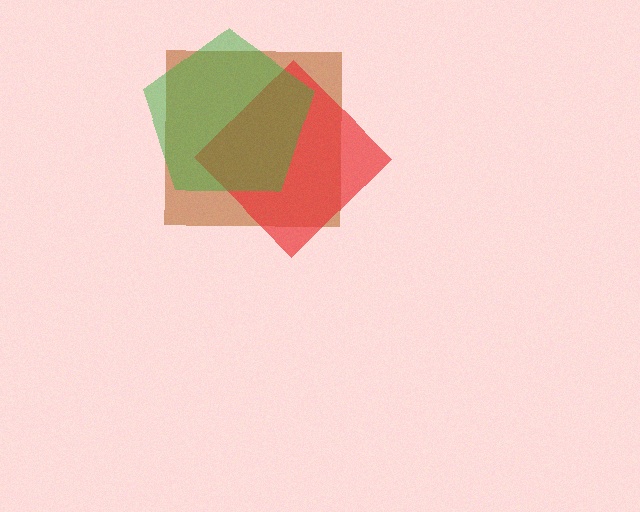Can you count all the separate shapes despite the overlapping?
Yes, there are 3 separate shapes.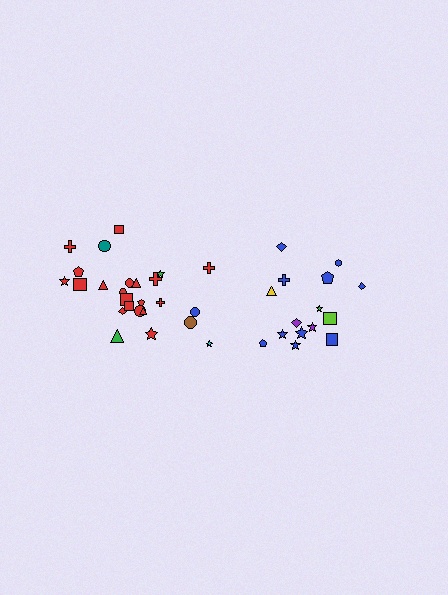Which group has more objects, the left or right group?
The left group.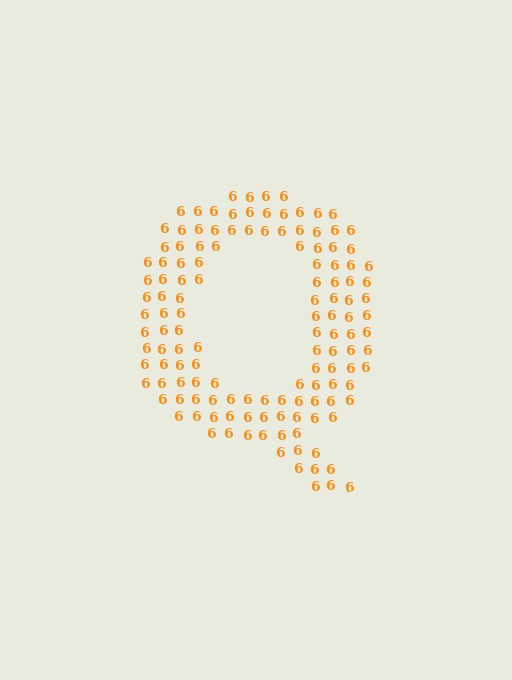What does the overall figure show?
The overall figure shows the letter Q.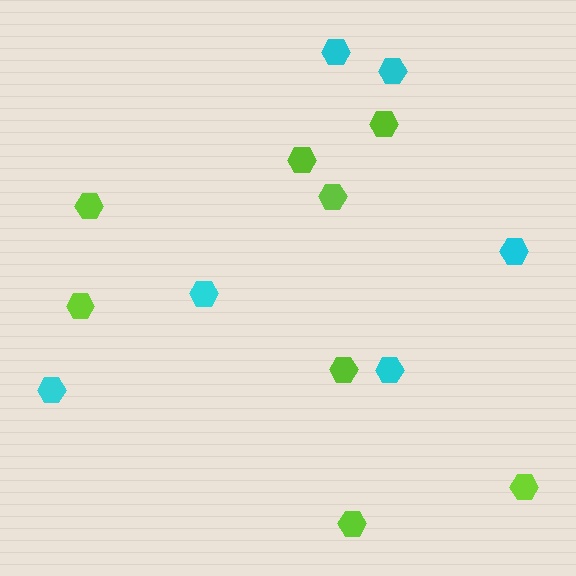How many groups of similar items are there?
There are 2 groups: one group of cyan hexagons (6) and one group of lime hexagons (8).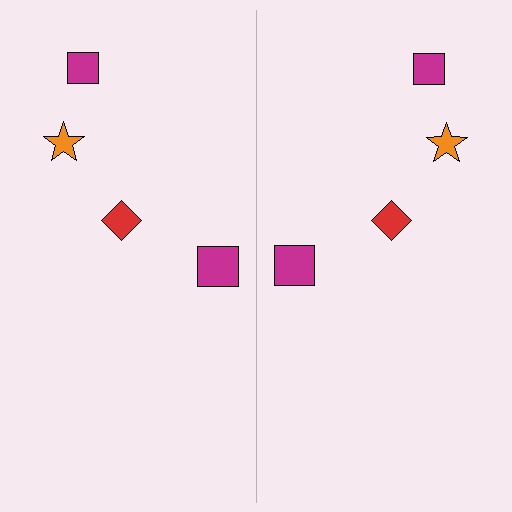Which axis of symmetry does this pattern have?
The pattern has a vertical axis of symmetry running through the center of the image.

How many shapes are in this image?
There are 8 shapes in this image.